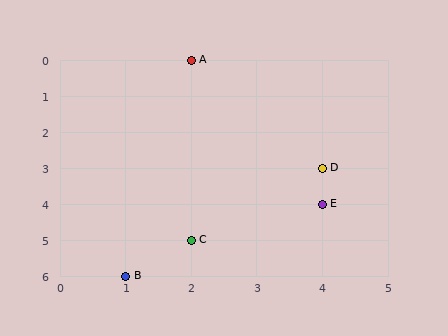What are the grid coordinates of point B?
Point B is at grid coordinates (1, 6).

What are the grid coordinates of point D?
Point D is at grid coordinates (4, 3).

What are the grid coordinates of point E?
Point E is at grid coordinates (4, 4).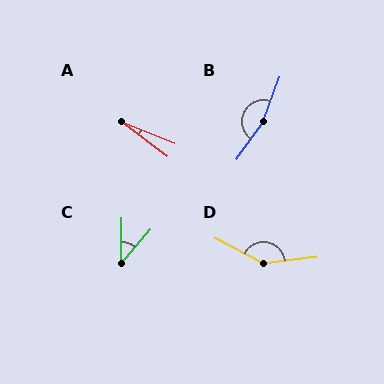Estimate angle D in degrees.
Approximately 145 degrees.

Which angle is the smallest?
A, at approximately 15 degrees.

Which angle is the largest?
B, at approximately 165 degrees.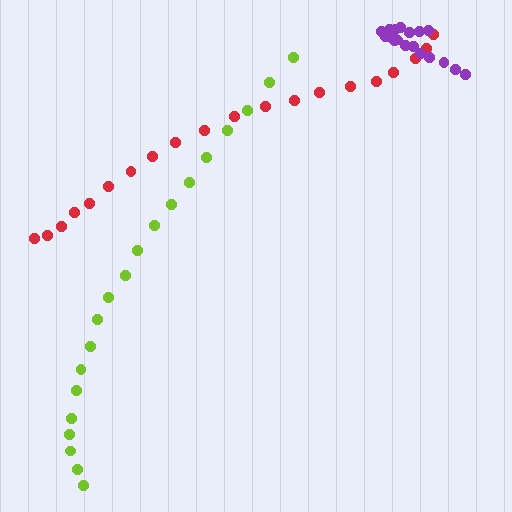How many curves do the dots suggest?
There are 3 distinct paths.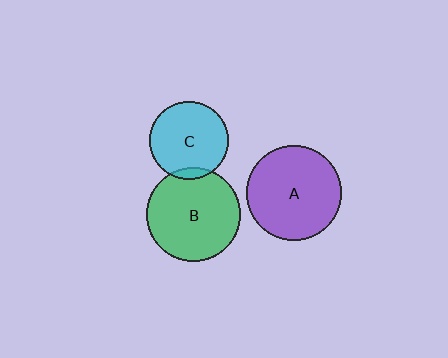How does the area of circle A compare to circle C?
Approximately 1.5 times.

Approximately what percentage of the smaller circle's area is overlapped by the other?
Approximately 10%.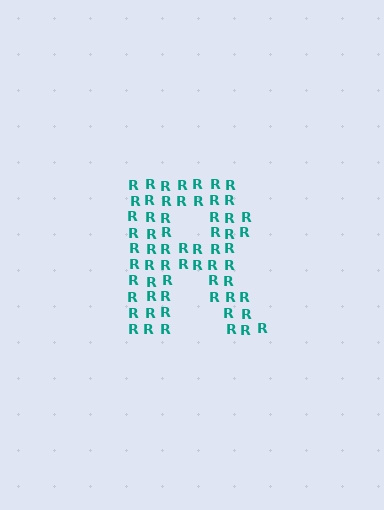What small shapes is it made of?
It is made of small letter R's.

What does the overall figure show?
The overall figure shows the letter R.